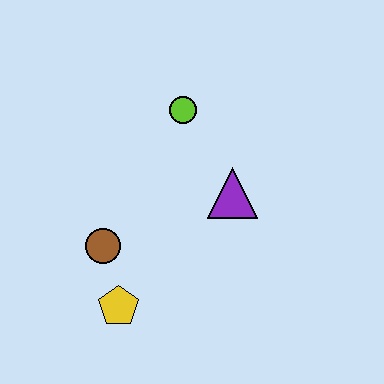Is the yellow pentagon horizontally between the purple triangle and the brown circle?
Yes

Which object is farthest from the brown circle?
The lime circle is farthest from the brown circle.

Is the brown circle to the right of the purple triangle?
No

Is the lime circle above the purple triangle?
Yes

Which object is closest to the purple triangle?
The lime circle is closest to the purple triangle.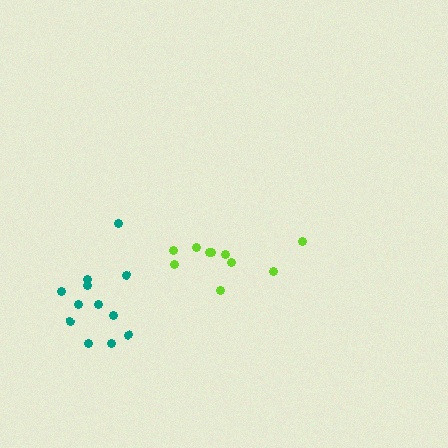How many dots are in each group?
Group 1: 12 dots, Group 2: 10 dots (22 total).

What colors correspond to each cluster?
The clusters are colored: teal, lime.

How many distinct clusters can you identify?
There are 2 distinct clusters.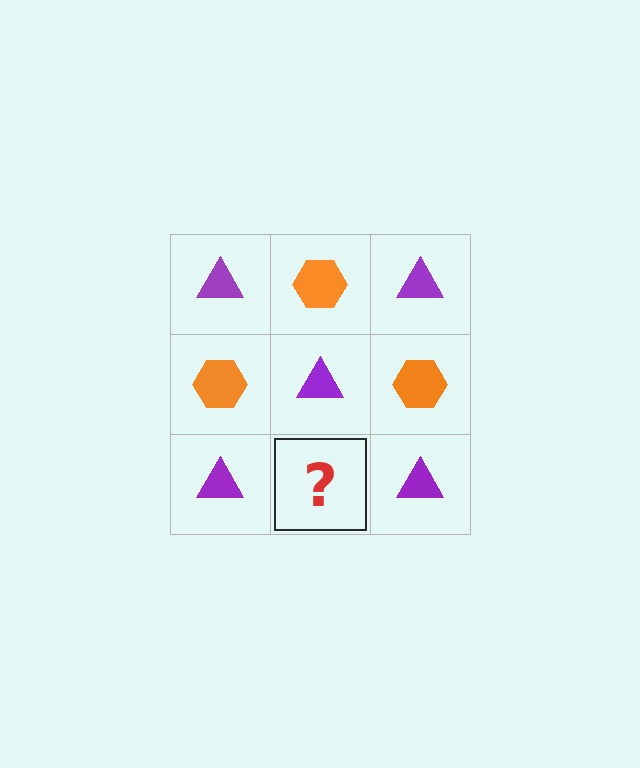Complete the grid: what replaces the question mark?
The question mark should be replaced with an orange hexagon.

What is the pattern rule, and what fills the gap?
The rule is that it alternates purple triangle and orange hexagon in a checkerboard pattern. The gap should be filled with an orange hexagon.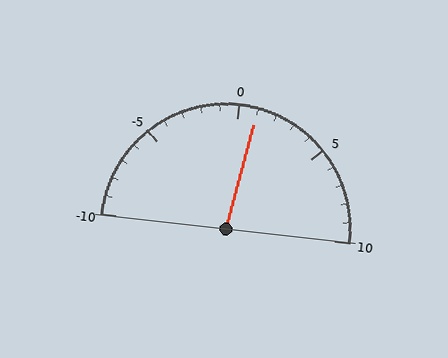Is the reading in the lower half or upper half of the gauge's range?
The reading is in the upper half of the range (-10 to 10).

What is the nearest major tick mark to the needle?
The nearest major tick mark is 0.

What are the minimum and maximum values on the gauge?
The gauge ranges from -10 to 10.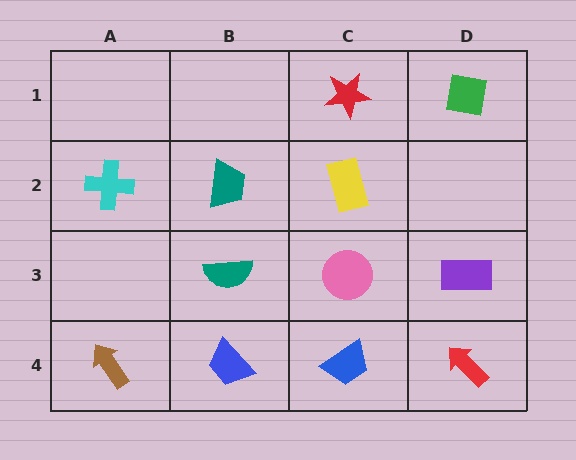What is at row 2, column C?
A yellow rectangle.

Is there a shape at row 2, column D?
No, that cell is empty.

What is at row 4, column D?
A red arrow.